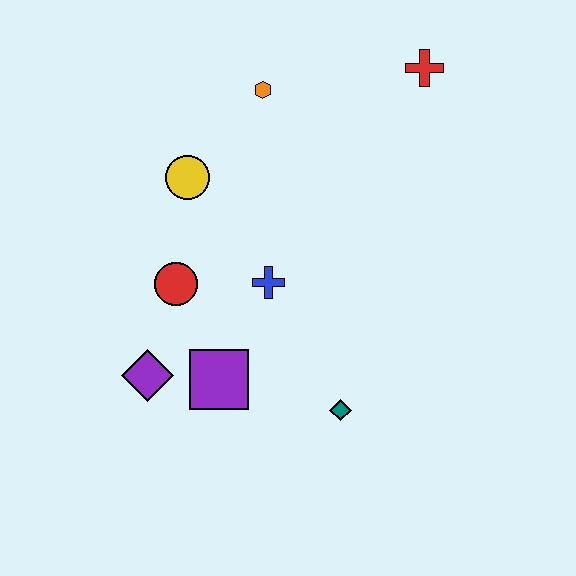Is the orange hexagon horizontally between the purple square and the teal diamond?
Yes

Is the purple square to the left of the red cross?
Yes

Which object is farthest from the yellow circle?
The teal diamond is farthest from the yellow circle.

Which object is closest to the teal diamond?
The purple square is closest to the teal diamond.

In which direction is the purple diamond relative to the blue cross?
The purple diamond is to the left of the blue cross.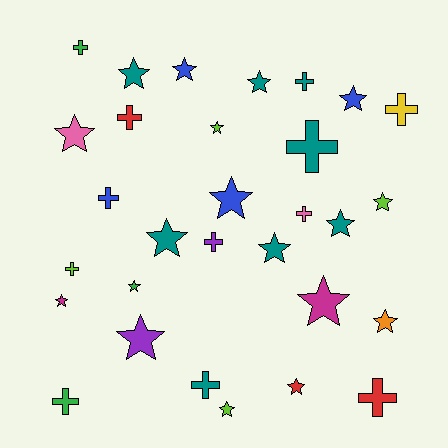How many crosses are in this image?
There are 12 crosses.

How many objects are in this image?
There are 30 objects.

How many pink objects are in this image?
There are 2 pink objects.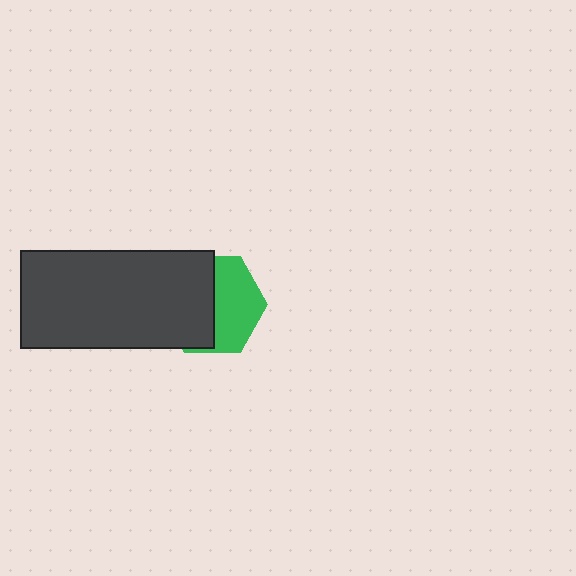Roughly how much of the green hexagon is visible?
About half of it is visible (roughly 48%).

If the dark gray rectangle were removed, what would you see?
You would see the complete green hexagon.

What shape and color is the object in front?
The object in front is a dark gray rectangle.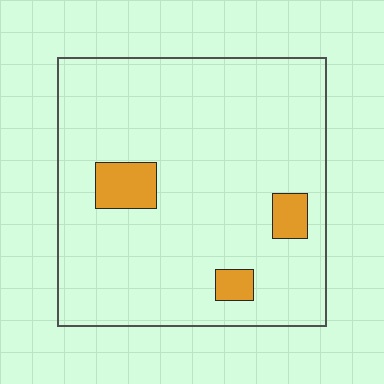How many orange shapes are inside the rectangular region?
3.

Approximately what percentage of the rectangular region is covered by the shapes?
Approximately 10%.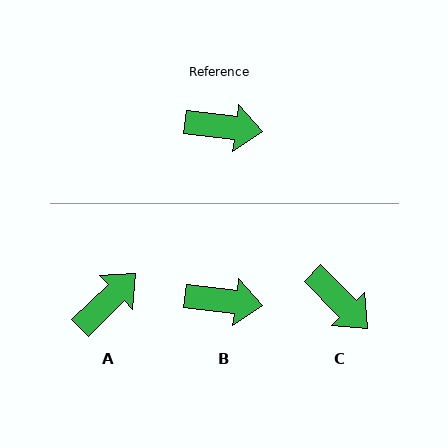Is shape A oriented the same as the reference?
No, it is off by about 51 degrees.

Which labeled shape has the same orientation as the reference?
B.